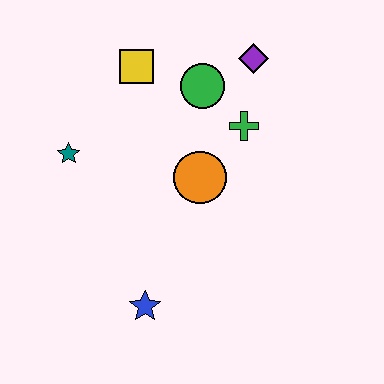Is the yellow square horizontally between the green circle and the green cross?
No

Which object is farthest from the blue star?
The purple diamond is farthest from the blue star.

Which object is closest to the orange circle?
The green cross is closest to the orange circle.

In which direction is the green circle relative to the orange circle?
The green circle is above the orange circle.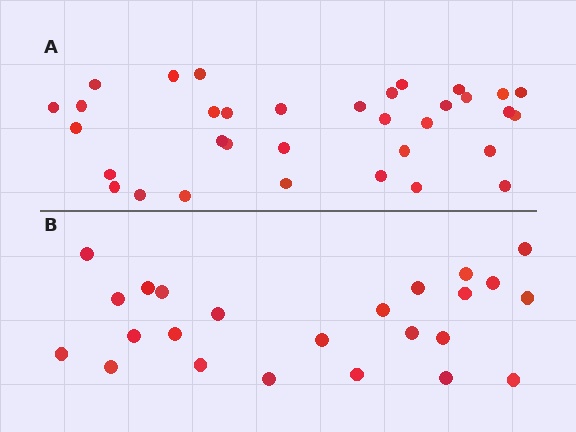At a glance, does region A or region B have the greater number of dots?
Region A (the top region) has more dots.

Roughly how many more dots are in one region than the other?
Region A has roughly 10 or so more dots than region B.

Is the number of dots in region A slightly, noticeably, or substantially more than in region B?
Region A has noticeably more, but not dramatically so. The ratio is roughly 1.4 to 1.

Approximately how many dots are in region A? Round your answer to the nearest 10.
About 30 dots. (The exact count is 34, which rounds to 30.)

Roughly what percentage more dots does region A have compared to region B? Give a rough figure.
About 40% more.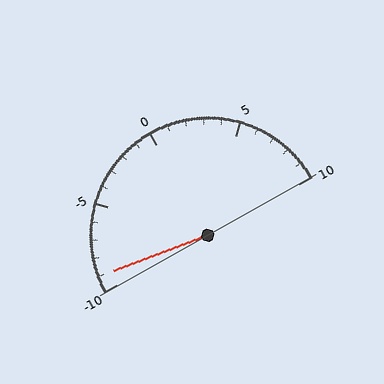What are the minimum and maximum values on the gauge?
The gauge ranges from -10 to 10.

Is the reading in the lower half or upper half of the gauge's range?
The reading is in the lower half of the range (-10 to 10).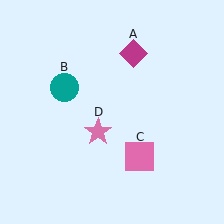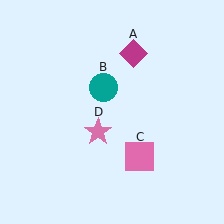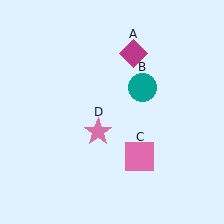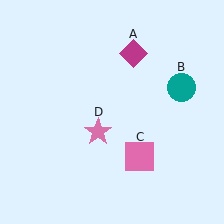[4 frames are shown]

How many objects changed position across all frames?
1 object changed position: teal circle (object B).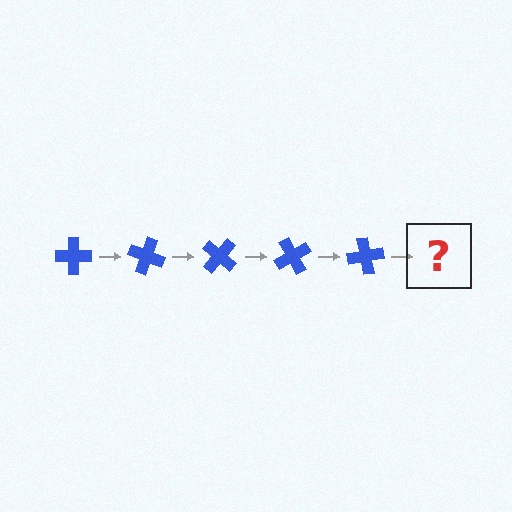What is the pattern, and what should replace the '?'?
The pattern is that the cross rotates 20 degrees each step. The '?' should be a blue cross rotated 100 degrees.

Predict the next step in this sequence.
The next step is a blue cross rotated 100 degrees.